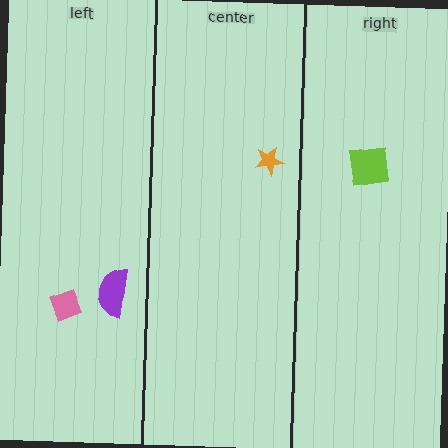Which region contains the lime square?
The right region.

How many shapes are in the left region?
2.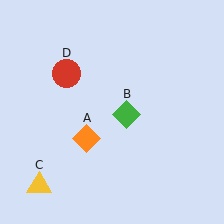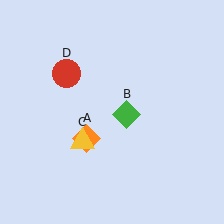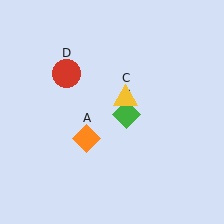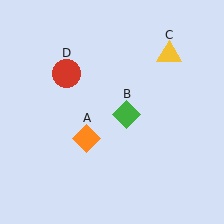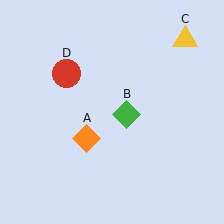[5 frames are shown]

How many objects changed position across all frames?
1 object changed position: yellow triangle (object C).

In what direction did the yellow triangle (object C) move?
The yellow triangle (object C) moved up and to the right.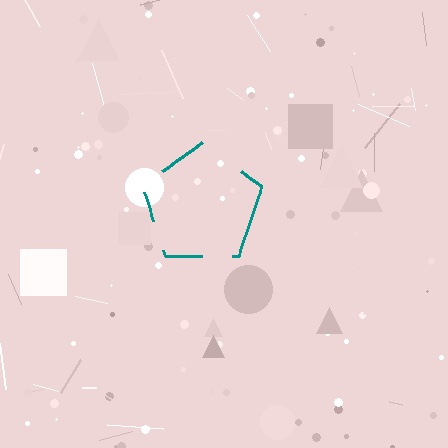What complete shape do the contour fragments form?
The contour fragments form a pentagon.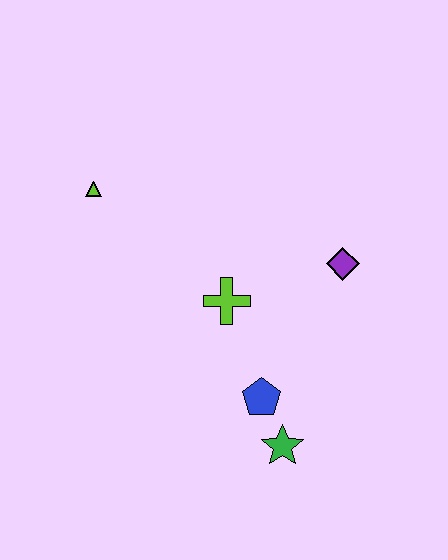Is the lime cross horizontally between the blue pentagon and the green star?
No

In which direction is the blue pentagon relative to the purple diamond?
The blue pentagon is below the purple diamond.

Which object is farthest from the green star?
The lime triangle is farthest from the green star.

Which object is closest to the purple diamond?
The lime cross is closest to the purple diamond.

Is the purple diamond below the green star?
No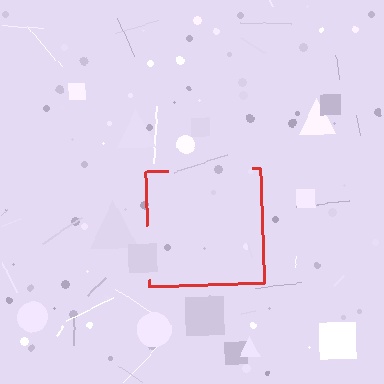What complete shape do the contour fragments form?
The contour fragments form a square.